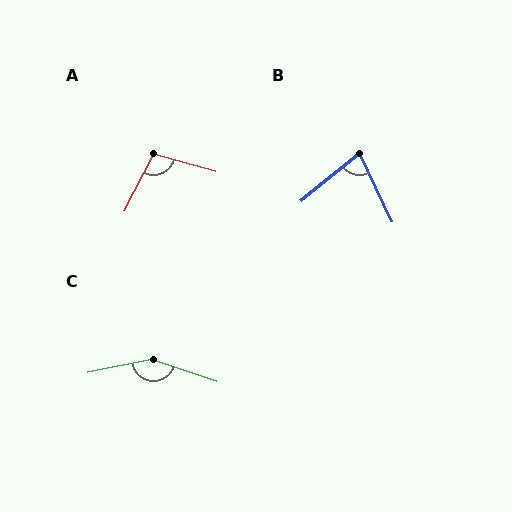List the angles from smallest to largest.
B (76°), A (102°), C (149°).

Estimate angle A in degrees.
Approximately 102 degrees.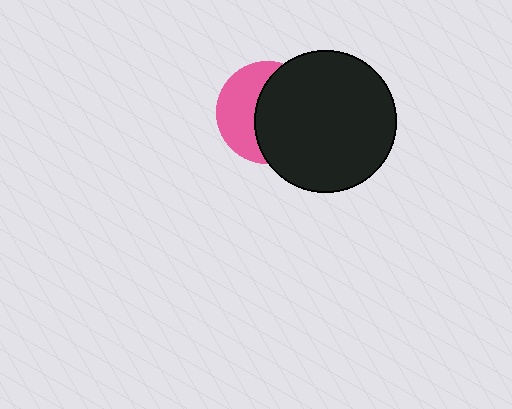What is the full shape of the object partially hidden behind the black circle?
The partially hidden object is a pink circle.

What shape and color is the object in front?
The object in front is a black circle.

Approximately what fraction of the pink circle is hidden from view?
Roughly 58% of the pink circle is hidden behind the black circle.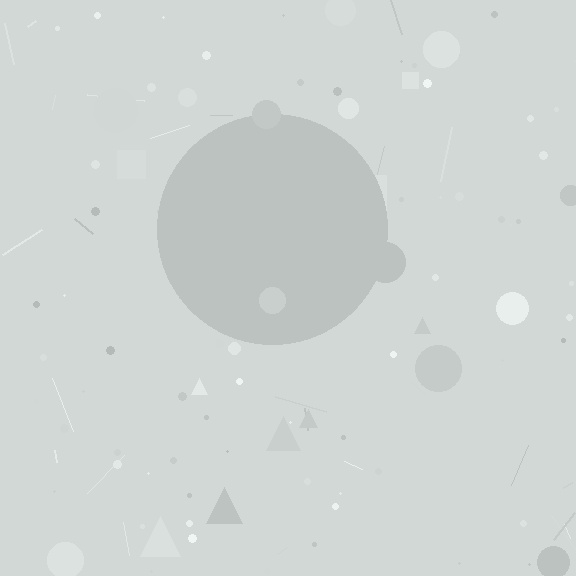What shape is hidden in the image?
A circle is hidden in the image.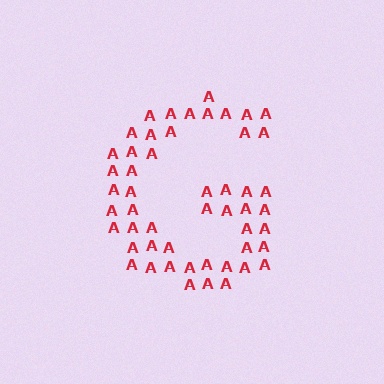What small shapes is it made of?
It is made of small letter A's.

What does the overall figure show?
The overall figure shows the letter G.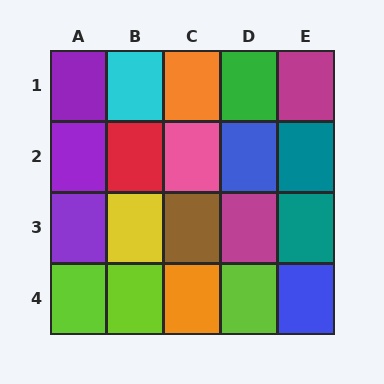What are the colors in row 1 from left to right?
Purple, cyan, orange, green, magenta.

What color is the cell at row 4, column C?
Orange.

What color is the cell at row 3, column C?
Brown.